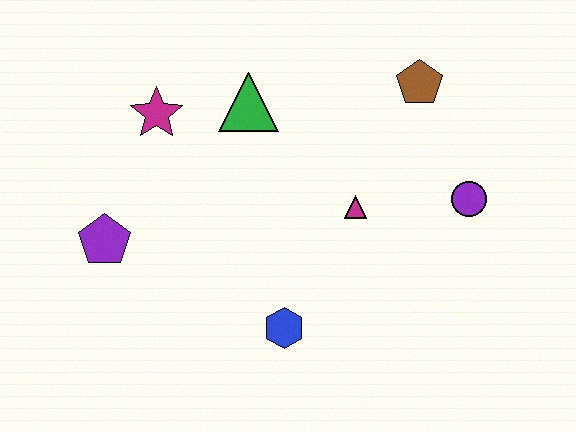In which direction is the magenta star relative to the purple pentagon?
The magenta star is above the purple pentagon.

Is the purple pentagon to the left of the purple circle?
Yes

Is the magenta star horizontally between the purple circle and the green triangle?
No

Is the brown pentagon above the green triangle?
Yes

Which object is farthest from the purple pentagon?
The purple circle is farthest from the purple pentagon.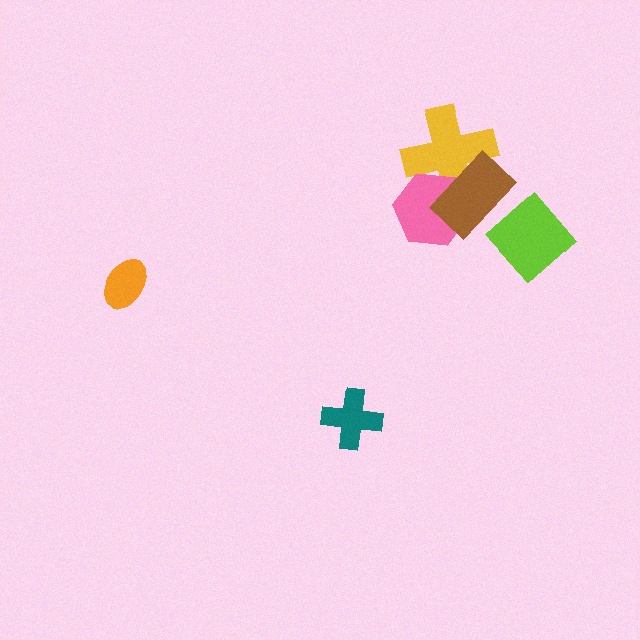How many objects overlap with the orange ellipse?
0 objects overlap with the orange ellipse.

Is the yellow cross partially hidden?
Yes, it is partially covered by another shape.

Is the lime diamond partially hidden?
Yes, it is partially covered by another shape.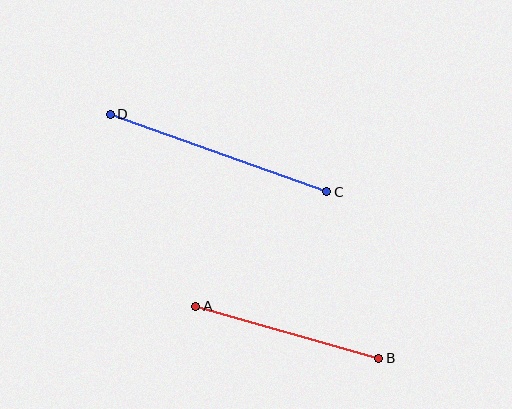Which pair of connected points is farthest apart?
Points C and D are farthest apart.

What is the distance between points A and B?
The distance is approximately 190 pixels.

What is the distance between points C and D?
The distance is approximately 230 pixels.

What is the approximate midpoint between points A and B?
The midpoint is at approximately (287, 332) pixels.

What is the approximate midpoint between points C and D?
The midpoint is at approximately (218, 153) pixels.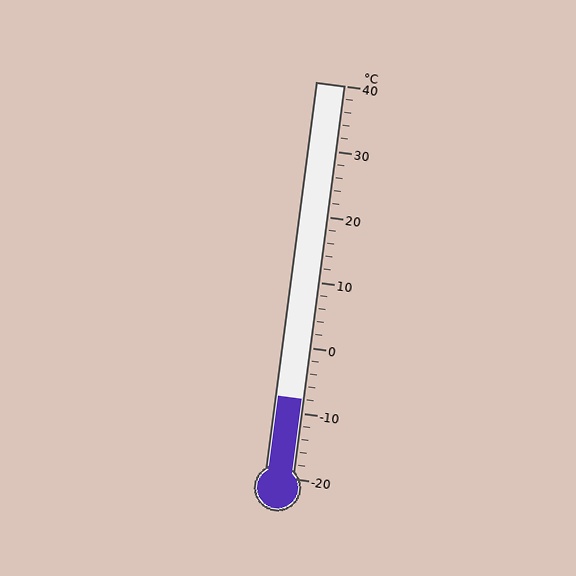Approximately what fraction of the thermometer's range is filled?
The thermometer is filled to approximately 20% of its range.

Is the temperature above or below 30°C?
The temperature is below 30°C.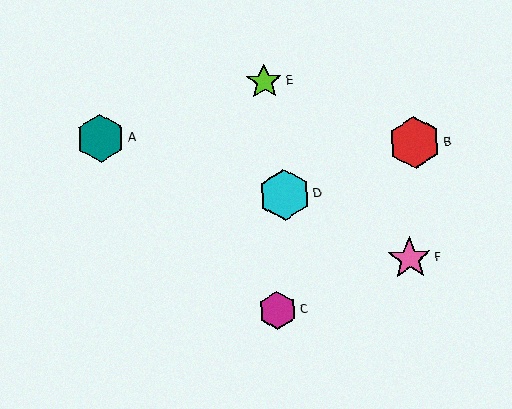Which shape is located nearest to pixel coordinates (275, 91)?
The lime star (labeled E) at (264, 82) is nearest to that location.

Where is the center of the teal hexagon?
The center of the teal hexagon is at (100, 139).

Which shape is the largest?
The red hexagon (labeled B) is the largest.